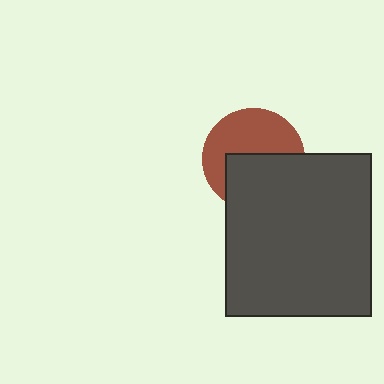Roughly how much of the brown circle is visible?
About half of it is visible (roughly 53%).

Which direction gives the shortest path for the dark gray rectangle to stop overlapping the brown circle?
Moving down gives the shortest separation.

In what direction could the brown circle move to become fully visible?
The brown circle could move up. That would shift it out from behind the dark gray rectangle entirely.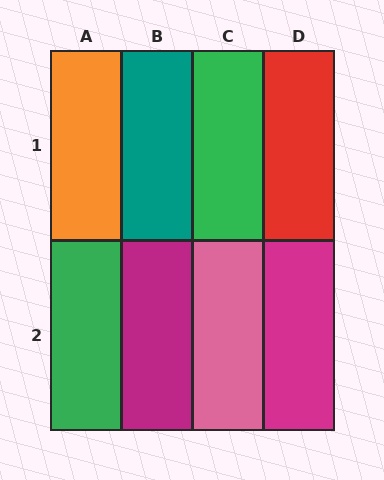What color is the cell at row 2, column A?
Green.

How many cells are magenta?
2 cells are magenta.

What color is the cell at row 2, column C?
Pink.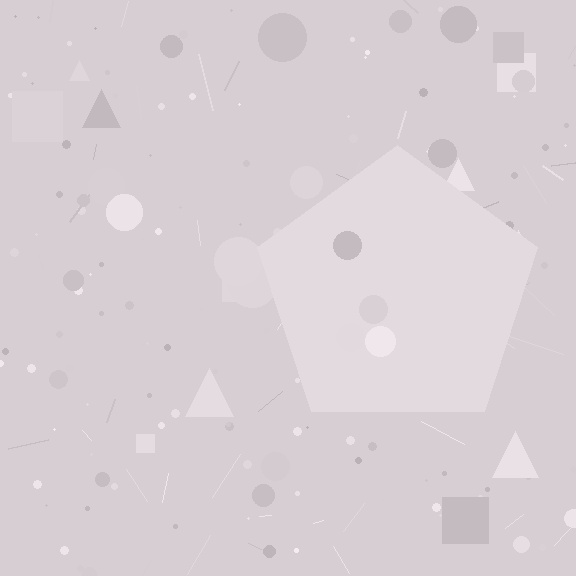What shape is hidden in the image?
A pentagon is hidden in the image.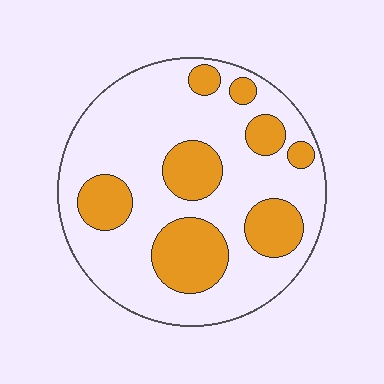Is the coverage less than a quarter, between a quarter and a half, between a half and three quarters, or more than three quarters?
Between a quarter and a half.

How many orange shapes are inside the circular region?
8.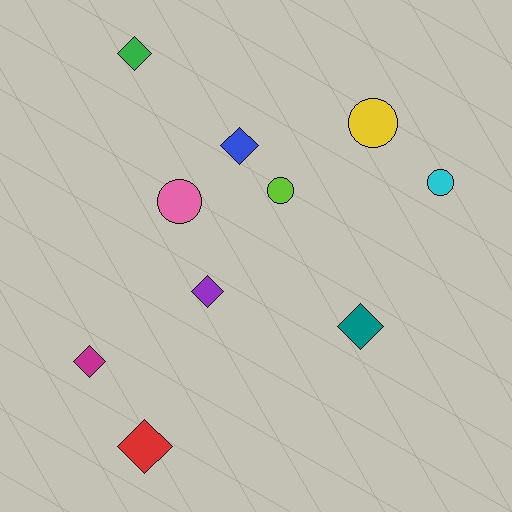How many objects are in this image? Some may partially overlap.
There are 10 objects.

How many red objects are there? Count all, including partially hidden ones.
There is 1 red object.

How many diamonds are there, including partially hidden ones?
There are 6 diamonds.